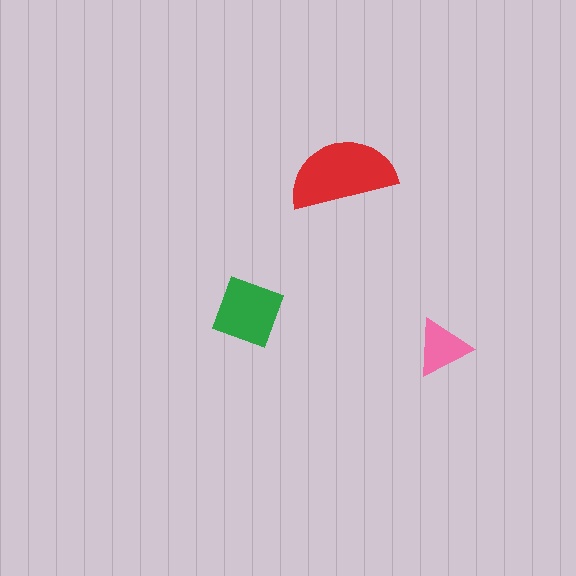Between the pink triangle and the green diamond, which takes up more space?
The green diamond.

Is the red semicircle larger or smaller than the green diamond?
Larger.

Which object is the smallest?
The pink triangle.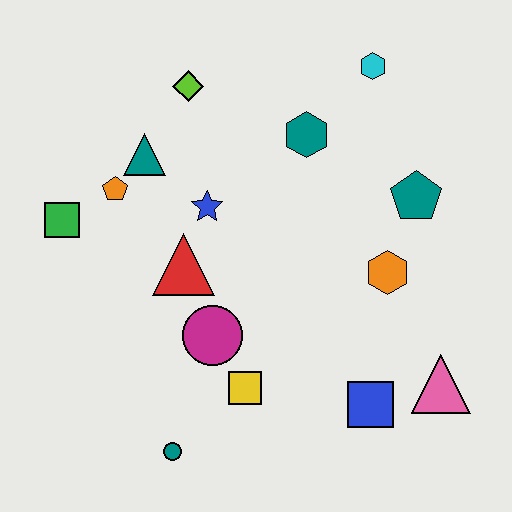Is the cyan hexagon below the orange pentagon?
No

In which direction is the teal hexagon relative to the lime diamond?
The teal hexagon is to the right of the lime diamond.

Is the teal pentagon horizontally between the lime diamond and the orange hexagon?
No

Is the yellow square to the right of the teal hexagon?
No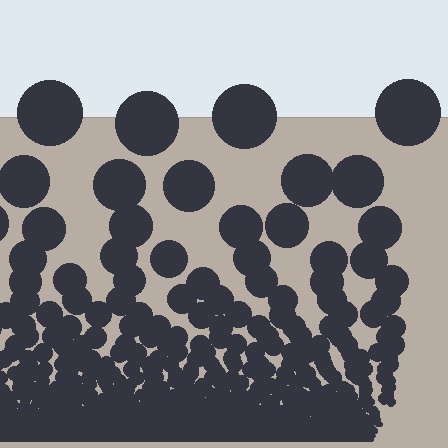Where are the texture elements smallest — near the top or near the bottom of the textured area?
Near the bottom.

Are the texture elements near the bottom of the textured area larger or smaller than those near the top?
Smaller. The gradient is inverted — elements near the bottom are smaller and denser.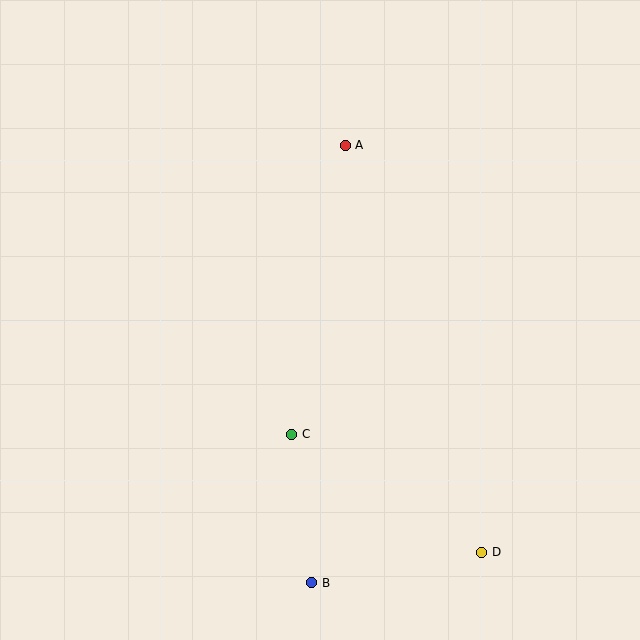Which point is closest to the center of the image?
Point C at (292, 434) is closest to the center.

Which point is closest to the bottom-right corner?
Point D is closest to the bottom-right corner.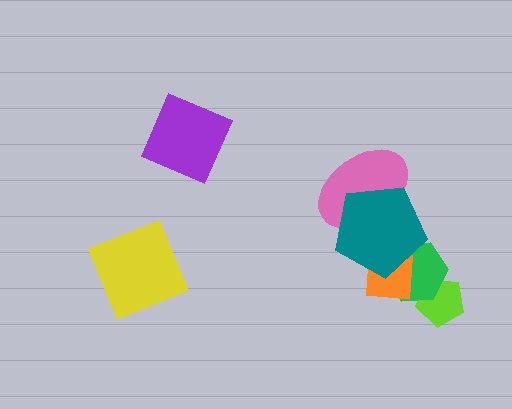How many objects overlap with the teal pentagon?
3 objects overlap with the teal pentagon.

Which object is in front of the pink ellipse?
The teal pentagon is in front of the pink ellipse.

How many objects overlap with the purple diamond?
0 objects overlap with the purple diamond.